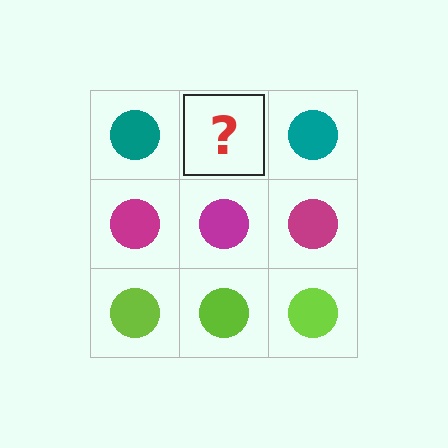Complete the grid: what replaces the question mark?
The question mark should be replaced with a teal circle.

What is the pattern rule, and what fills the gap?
The rule is that each row has a consistent color. The gap should be filled with a teal circle.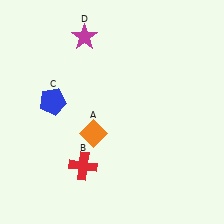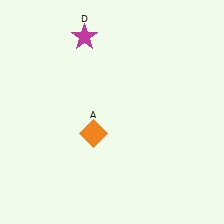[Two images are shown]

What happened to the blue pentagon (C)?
The blue pentagon (C) was removed in Image 2. It was in the top-left area of Image 1.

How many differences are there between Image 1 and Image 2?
There are 2 differences between the two images.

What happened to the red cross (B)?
The red cross (B) was removed in Image 2. It was in the bottom-left area of Image 1.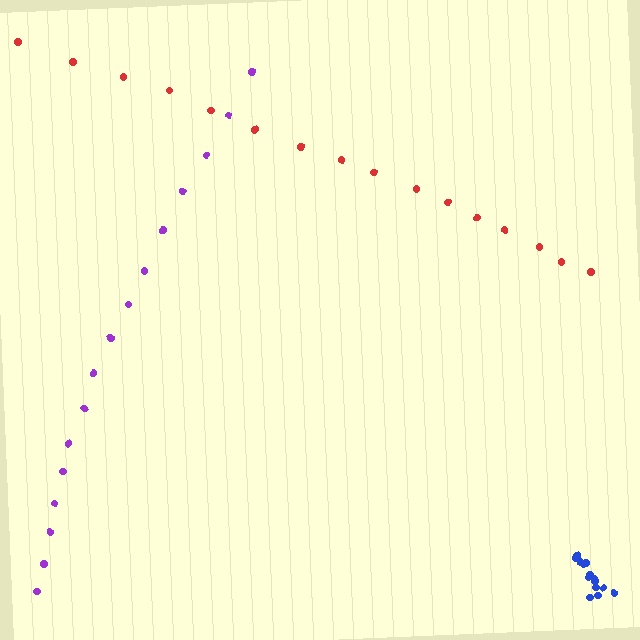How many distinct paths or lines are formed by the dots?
There are 3 distinct paths.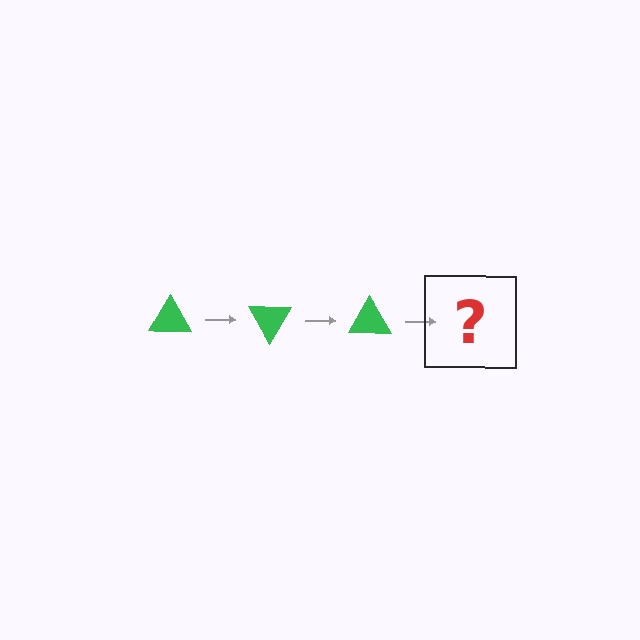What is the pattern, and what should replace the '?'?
The pattern is that the triangle rotates 60 degrees each step. The '?' should be a green triangle rotated 180 degrees.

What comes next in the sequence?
The next element should be a green triangle rotated 180 degrees.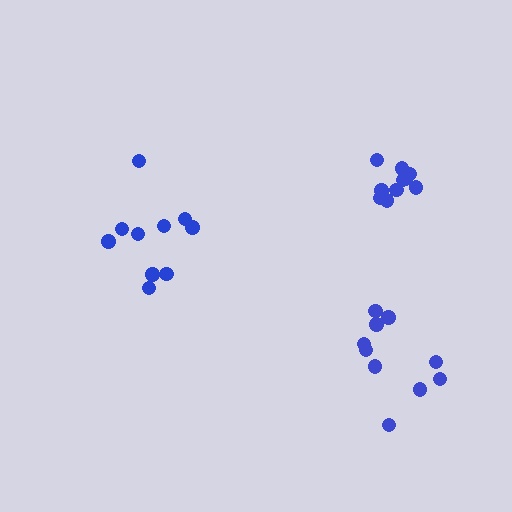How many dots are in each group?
Group 1: 10 dots, Group 2: 11 dots, Group 3: 10 dots (31 total).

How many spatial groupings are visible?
There are 3 spatial groupings.